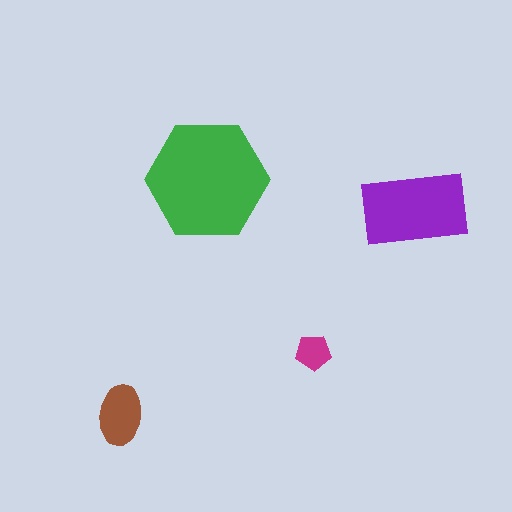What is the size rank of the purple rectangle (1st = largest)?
2nd.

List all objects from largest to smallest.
The green hexagon, the purple rectangle, the brown ellipse, the magenta pentagon.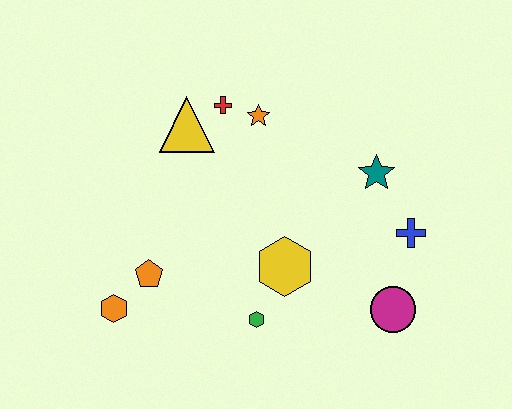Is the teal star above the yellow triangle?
No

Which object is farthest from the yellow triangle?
The magenta circle is farthest from the yellow triangle.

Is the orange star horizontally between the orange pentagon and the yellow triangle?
No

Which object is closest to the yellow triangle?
The red cross is closest to the yellow triangle.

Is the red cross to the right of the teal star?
No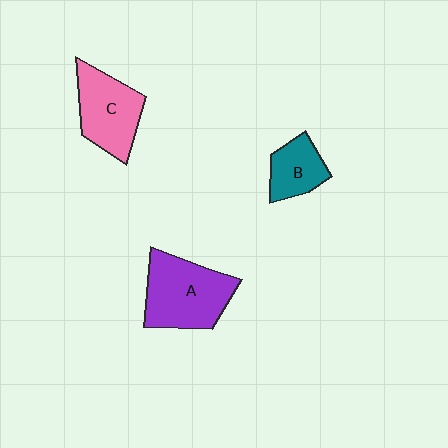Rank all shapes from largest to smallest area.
From largest to smallest: A (purple), C (pink), B (teal).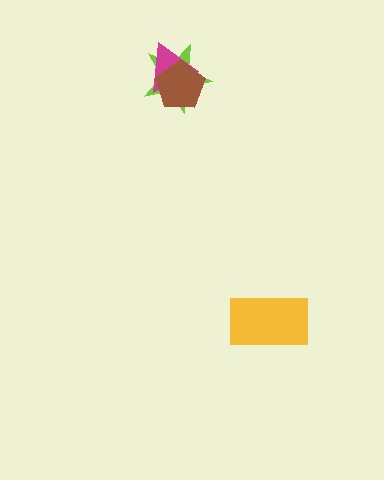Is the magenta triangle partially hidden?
Yes, it is partially covered by another shape.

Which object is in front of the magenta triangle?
The brown pentagon is in front of the magenta triangle.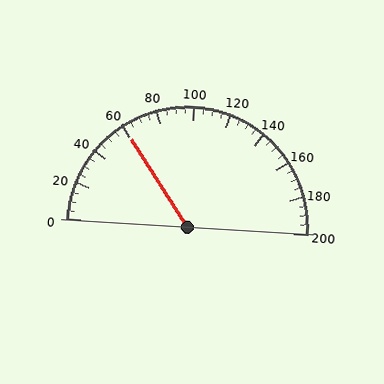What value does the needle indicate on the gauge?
The needle indicates approximately 60.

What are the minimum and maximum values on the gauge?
The gauge ranges from 0 to 200.